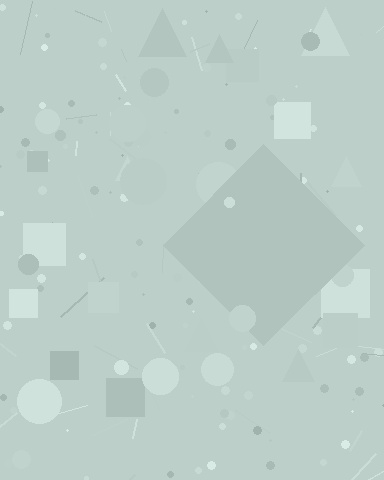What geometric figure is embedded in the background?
A diamond is embedded in the background.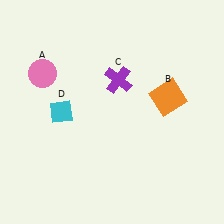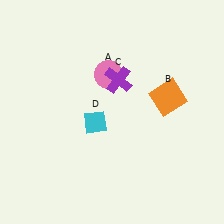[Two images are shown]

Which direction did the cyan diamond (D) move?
The cyan diamond (D) moved right.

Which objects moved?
The objects that moved are: the pink circle (A), the cyan diamond (D).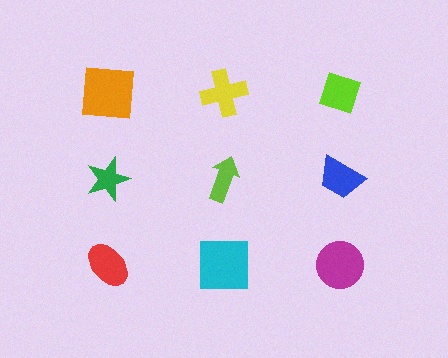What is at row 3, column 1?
A red ellipse.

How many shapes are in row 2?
3 shapes.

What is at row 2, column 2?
A lime arrow.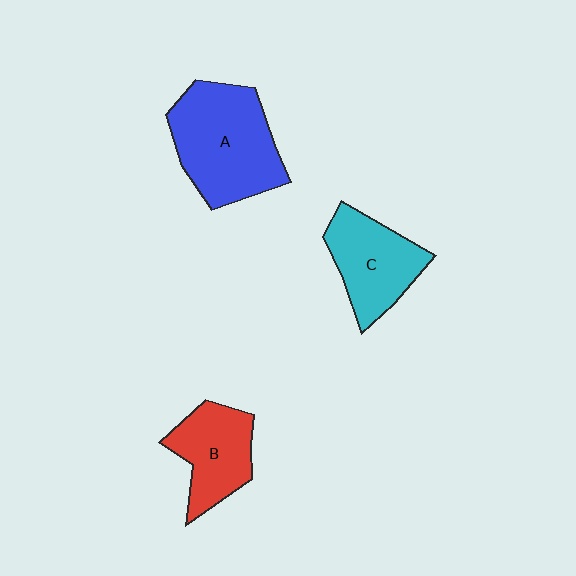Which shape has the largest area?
Shape A (blue).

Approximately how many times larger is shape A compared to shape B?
Approximately 1.6 times.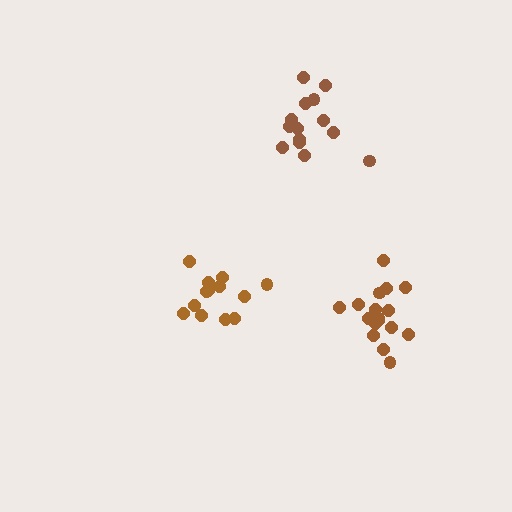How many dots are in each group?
Group 1: 13 dots, Group 2: 14 dots, Group 3: 17 dots (44 total).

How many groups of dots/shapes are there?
There are 3 groups.